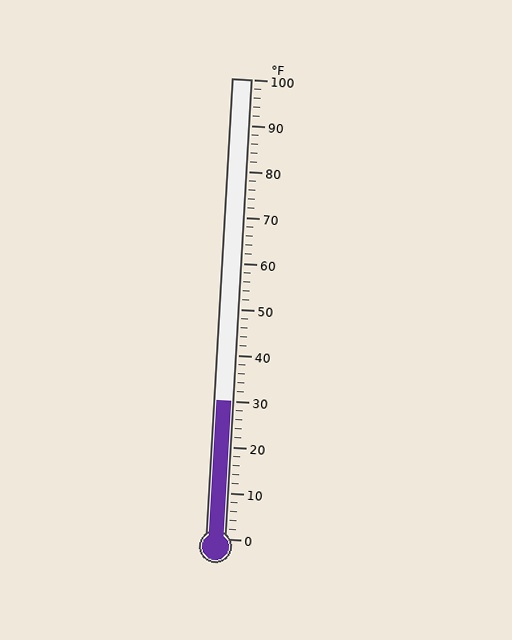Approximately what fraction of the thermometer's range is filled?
The thermometer is filled to approximately 30% of its range.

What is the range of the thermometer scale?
The thermometer scale ranges from 0°F to 100°F.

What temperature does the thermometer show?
The thermometer shows approximately 30°F.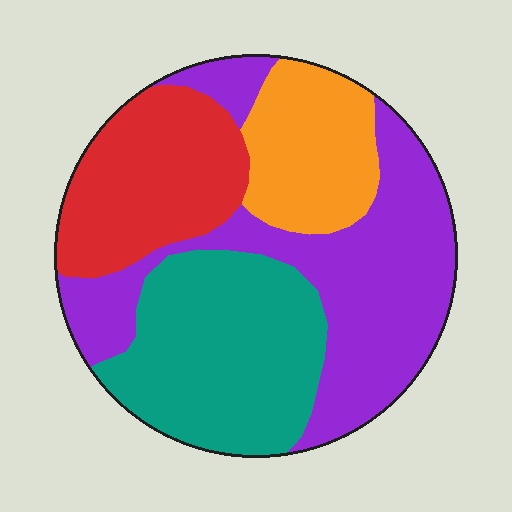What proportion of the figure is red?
Red takes up about one fifth (1/5) of the figure.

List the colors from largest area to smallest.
From largest to smallest: purple, teal, red, orange.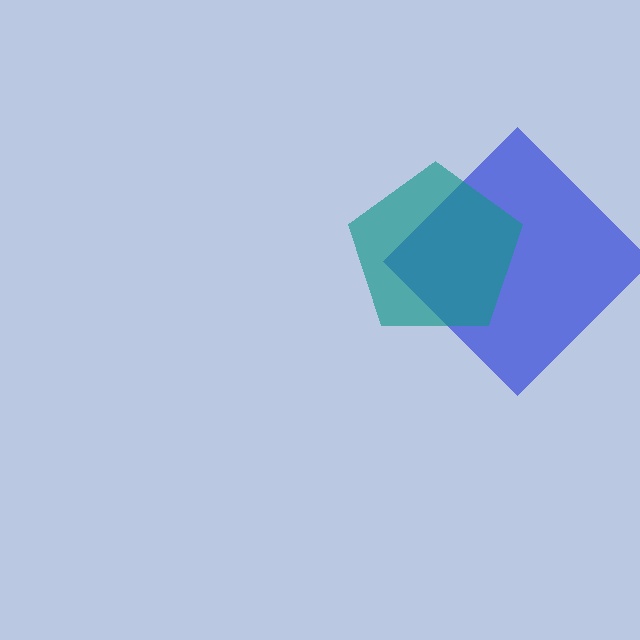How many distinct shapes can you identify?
There are 2 distinct shapes: a blue diamond, a teal pentagon.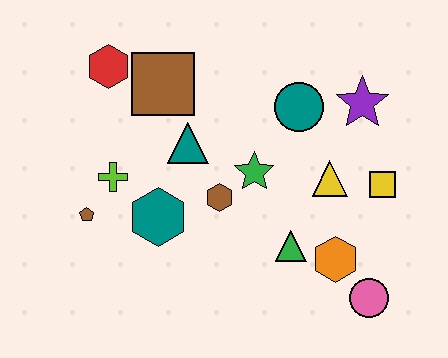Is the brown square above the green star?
Yes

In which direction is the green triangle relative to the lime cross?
The green triangle is to the right of the lime cross.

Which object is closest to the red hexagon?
The brown square is closest to the red hexagon.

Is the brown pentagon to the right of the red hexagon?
No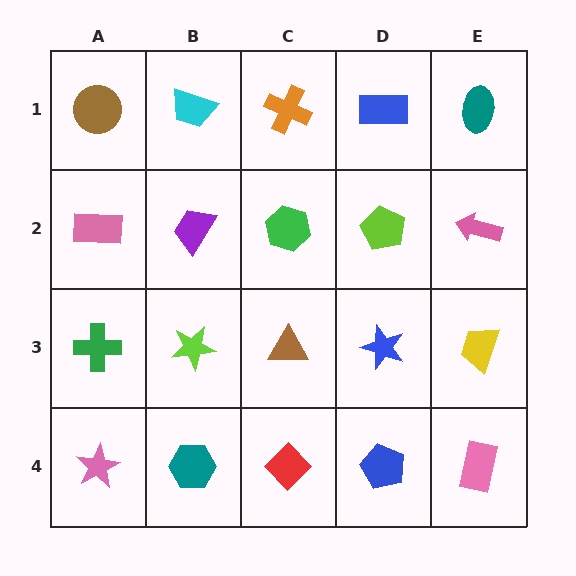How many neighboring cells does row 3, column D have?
4.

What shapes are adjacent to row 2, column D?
A blue rectangle (row 1, column D), a blue star (row 3, column D), a green hexagon (row 2, column C), a pink arrow (row 2, column E).